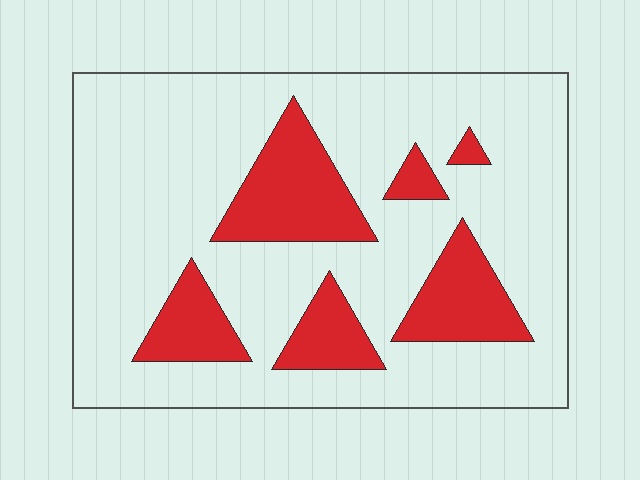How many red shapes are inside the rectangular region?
6.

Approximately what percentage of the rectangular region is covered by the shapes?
Approximately 20%.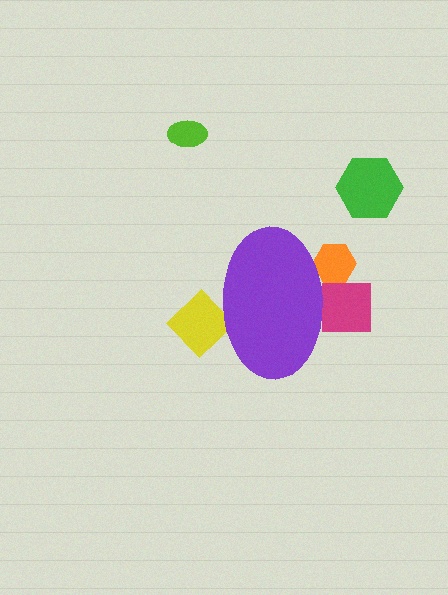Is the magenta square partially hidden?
Yes, the magenta square is partially hidden behind the purple ellipse.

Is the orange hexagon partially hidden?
Yes, the orange hexagon is partially hidden behind the purple ellipse.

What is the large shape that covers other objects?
A purple ellipse.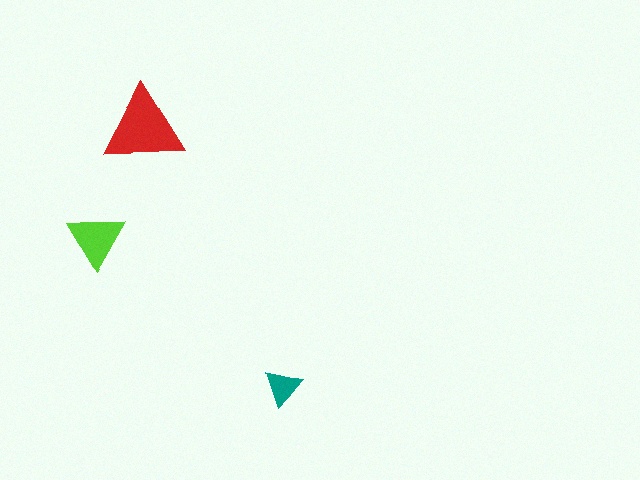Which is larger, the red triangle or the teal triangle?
The red one.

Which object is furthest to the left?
The lime triangle is leftmost.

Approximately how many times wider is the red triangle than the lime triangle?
About 1.5 times wider.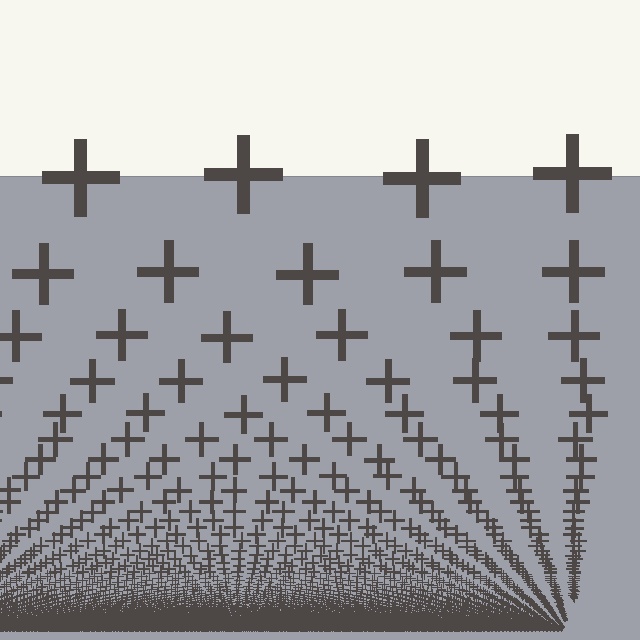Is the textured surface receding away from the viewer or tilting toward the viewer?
The surface appears to tilt toward the viewer. Texture elements get larger and sparser toward the top.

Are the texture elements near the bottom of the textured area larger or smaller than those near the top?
Smaller. The gradient is inverted — elements near the bottom are smaller and denser.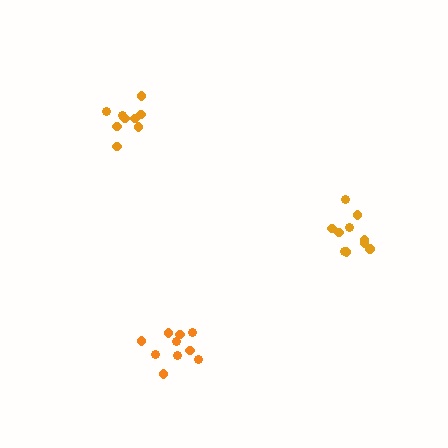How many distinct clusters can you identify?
There are 3 distinct clusters.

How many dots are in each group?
Group 1: 9 dots, Group 2: 10 dots, Group 3: 10 dots (29 total).